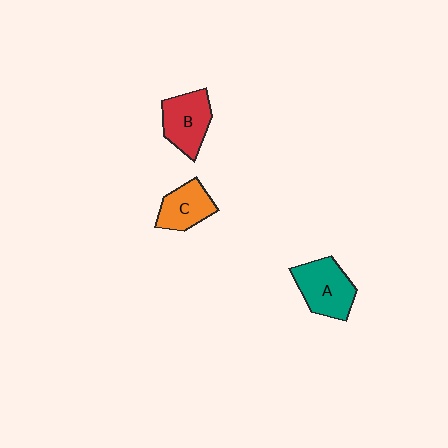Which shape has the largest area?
Shape A (teal).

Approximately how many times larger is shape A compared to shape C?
Approximately 1.3 times.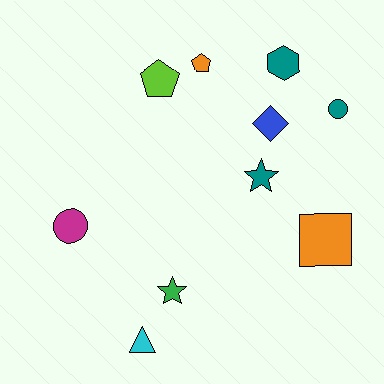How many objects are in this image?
There are 10 objects.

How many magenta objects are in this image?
There is 1 magenta object.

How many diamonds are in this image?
There is 1 diamond.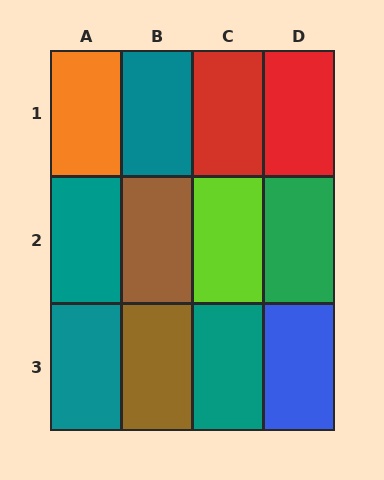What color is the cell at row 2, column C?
Lime.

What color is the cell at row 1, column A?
Orange.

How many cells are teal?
4 cells are teal.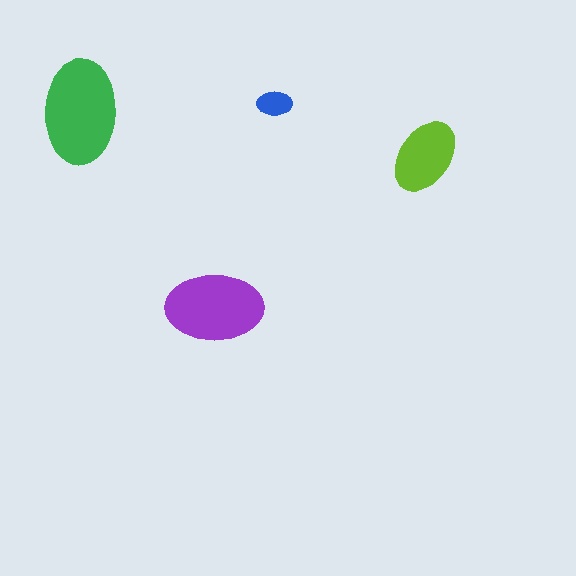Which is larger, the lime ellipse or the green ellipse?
The green one.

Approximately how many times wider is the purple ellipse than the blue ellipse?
About 3 times wider.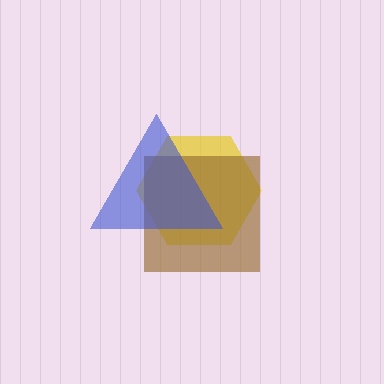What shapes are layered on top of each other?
The layered shapes are: a yellow hexagon, a brown square, a blue triangle.